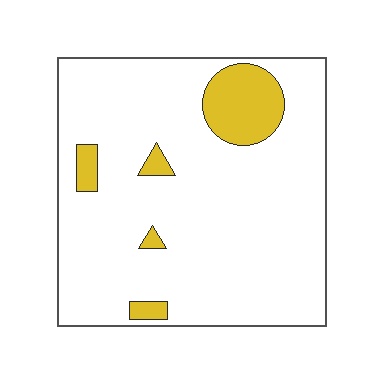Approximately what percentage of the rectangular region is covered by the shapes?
Approximately 10%.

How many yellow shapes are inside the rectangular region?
5.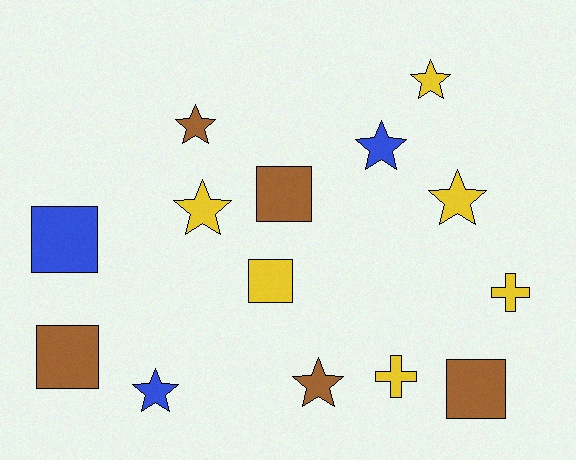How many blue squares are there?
There is 1 blue square.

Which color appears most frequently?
Yellow, with 6 objects.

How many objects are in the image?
There are 14 objects.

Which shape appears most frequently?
Star, with 7 objects.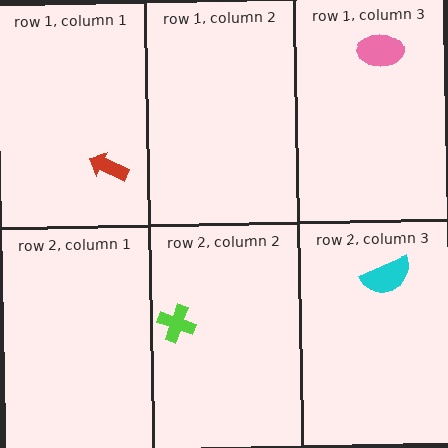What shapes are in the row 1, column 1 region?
The red arrow.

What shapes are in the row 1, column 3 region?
The pink ellipse.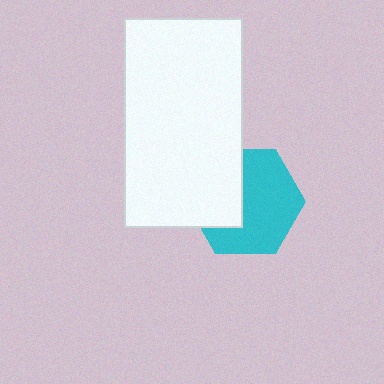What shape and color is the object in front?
The object in front is a white rectangle.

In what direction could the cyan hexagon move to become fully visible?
The cyan hexagon could move right. That would shift it out from behind the white rectangle entirely.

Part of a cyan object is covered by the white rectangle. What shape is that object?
It is a hexagon.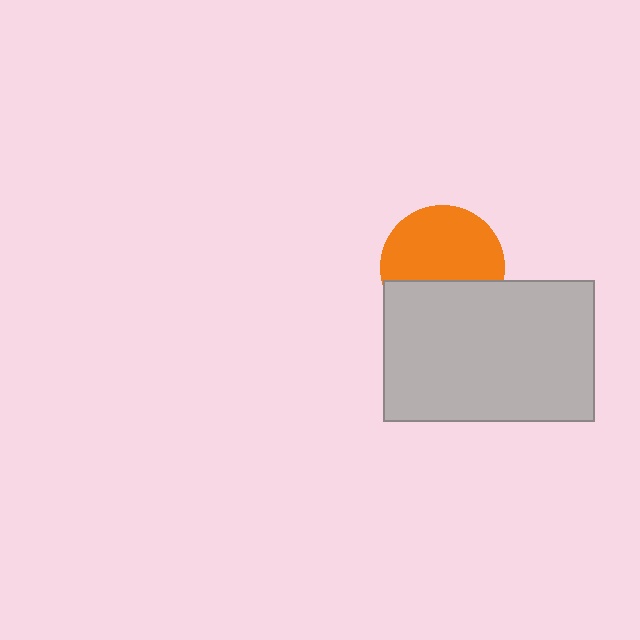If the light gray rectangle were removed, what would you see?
You would see the complete orange circle.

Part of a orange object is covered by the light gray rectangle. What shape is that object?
It is a circle.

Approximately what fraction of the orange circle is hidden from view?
Roughly 38% of the orange circle is hidden behind the light gray rectangle.